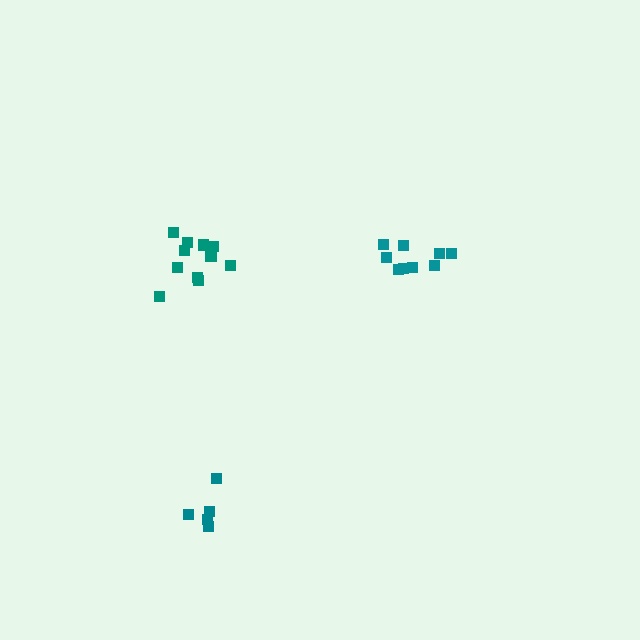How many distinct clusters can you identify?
There are 3 distinct clusters.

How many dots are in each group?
Group 1: 9 dots, Group 2: 5 dots, Group 3: 11 dots (25 total).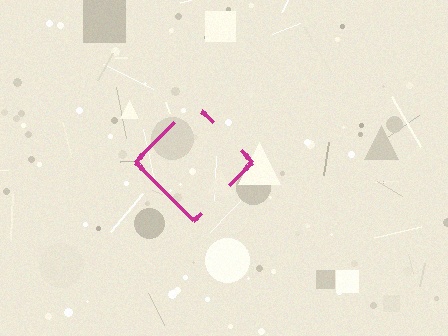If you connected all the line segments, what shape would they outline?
They would outline a diamond.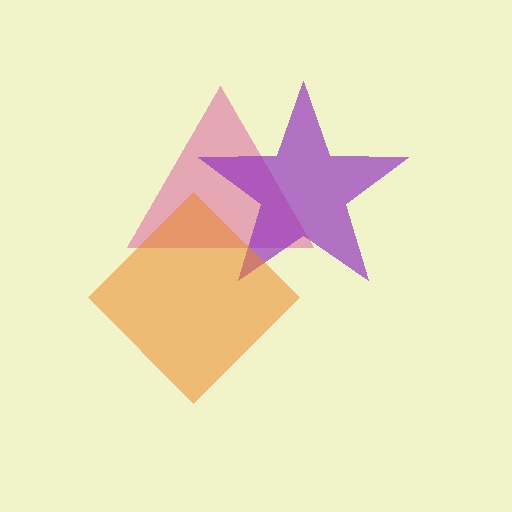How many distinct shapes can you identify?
There are 3 distinct shapes: a pink triangle, a purple star, an orange diamond.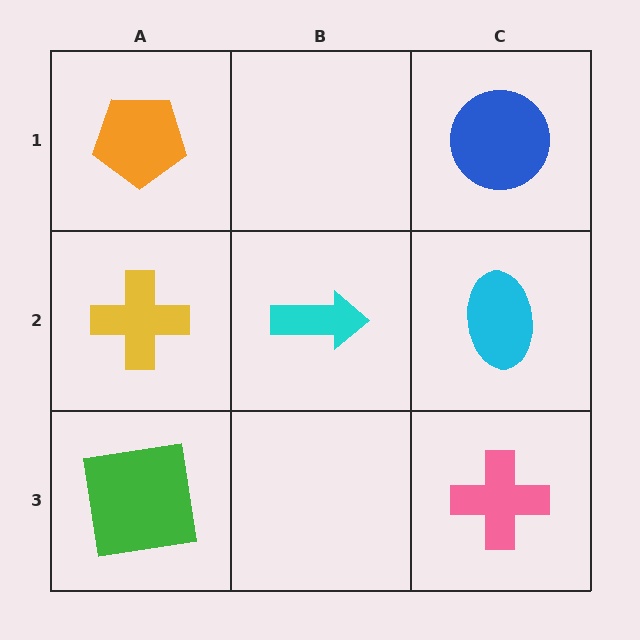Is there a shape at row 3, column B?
No, that cell is empty.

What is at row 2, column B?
A cyan arrow.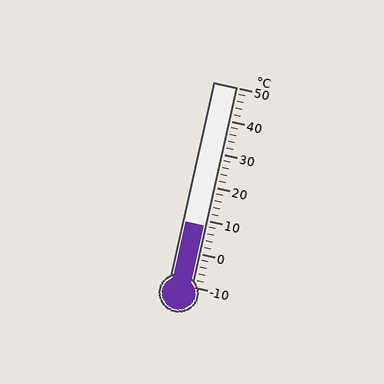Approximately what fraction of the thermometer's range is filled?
The thermometer is filled to approximately 30% of its range.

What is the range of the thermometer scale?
The thermometer scale ranges from -10°C to 50°C.